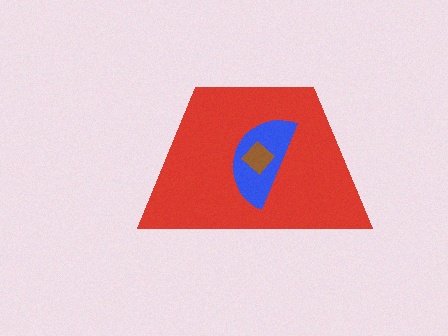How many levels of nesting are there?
3.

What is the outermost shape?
The red trapezoid.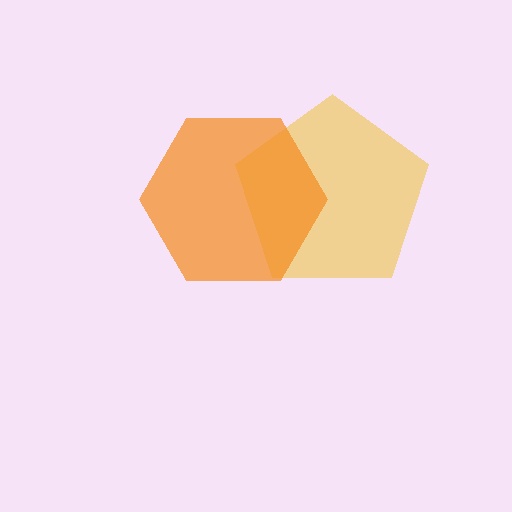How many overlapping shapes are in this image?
There are 2 overlapping shapes in the image.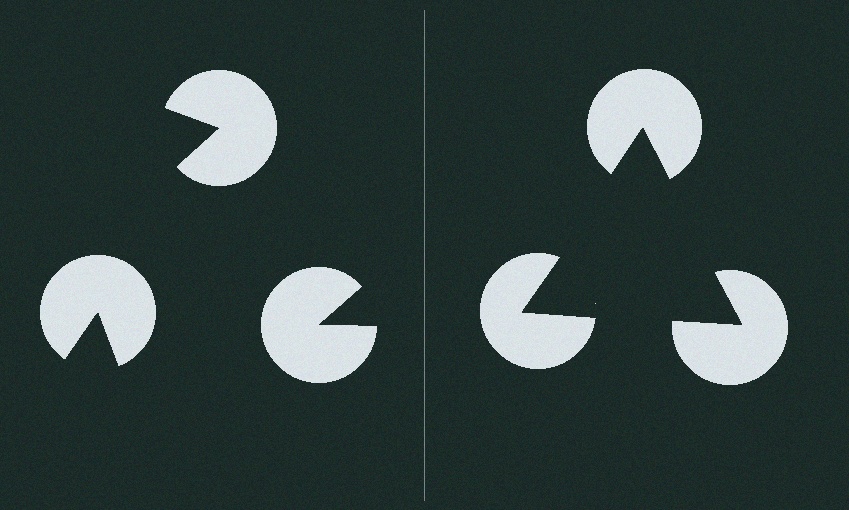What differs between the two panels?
The pac-man discs are positioned identically on both sides; only the wedge orientations differ. On the right they align to a triangle; on the left they are misaligned.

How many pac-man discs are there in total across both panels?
6 — 3 on each side.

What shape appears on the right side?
An illusory triangle.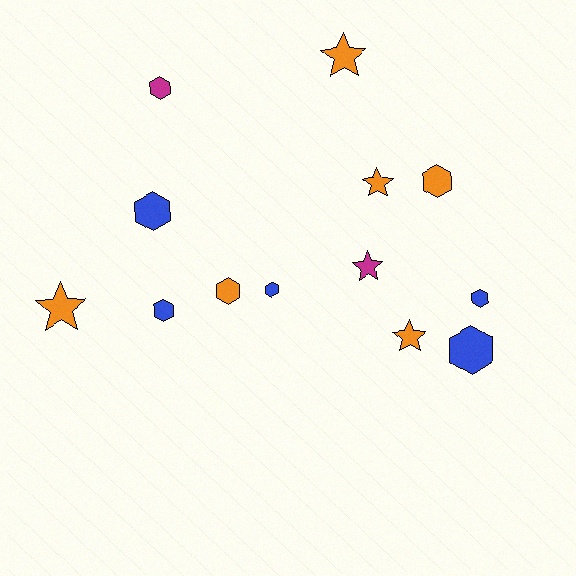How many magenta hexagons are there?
There is 1 magenta hexagon.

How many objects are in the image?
There are 13 objects.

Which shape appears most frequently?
Hexagon, with 8 objects.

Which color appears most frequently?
Orange, with 6 objects.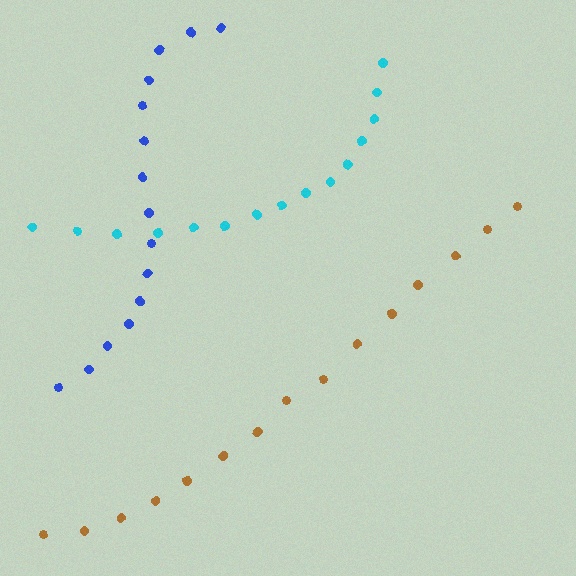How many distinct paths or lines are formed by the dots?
There are 3 distinct paths.